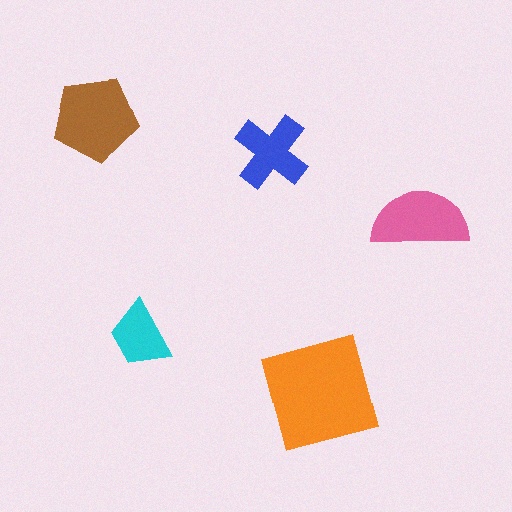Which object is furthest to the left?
The brown pentagon is leftmost.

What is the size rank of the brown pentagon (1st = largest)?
2nd.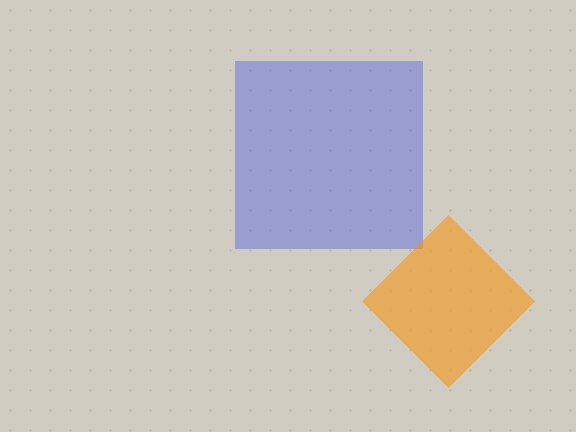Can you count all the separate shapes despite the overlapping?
Yes, there are 2 separate shapes.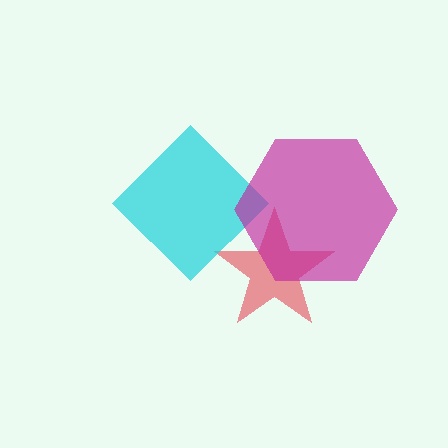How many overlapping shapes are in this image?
There are 3 overlapping shapes in the image.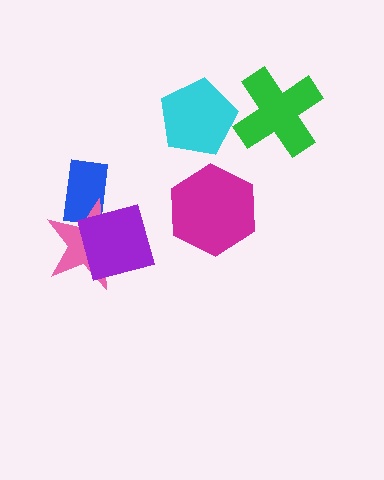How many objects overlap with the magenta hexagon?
0 objects overlap with the magenta hexagon.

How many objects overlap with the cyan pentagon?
0 objects overlap with the cyan pentagon.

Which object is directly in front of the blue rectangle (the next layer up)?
The pink star is directly in front of the blue rectangle.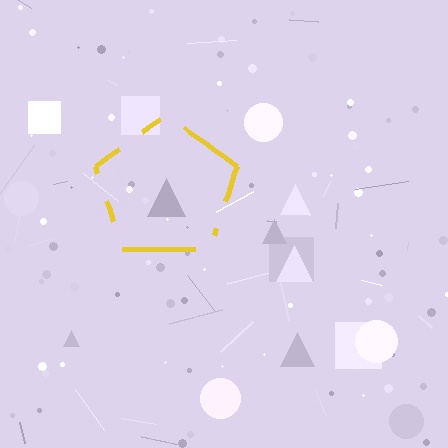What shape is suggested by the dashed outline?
The dashed outline suggests a pentagon.